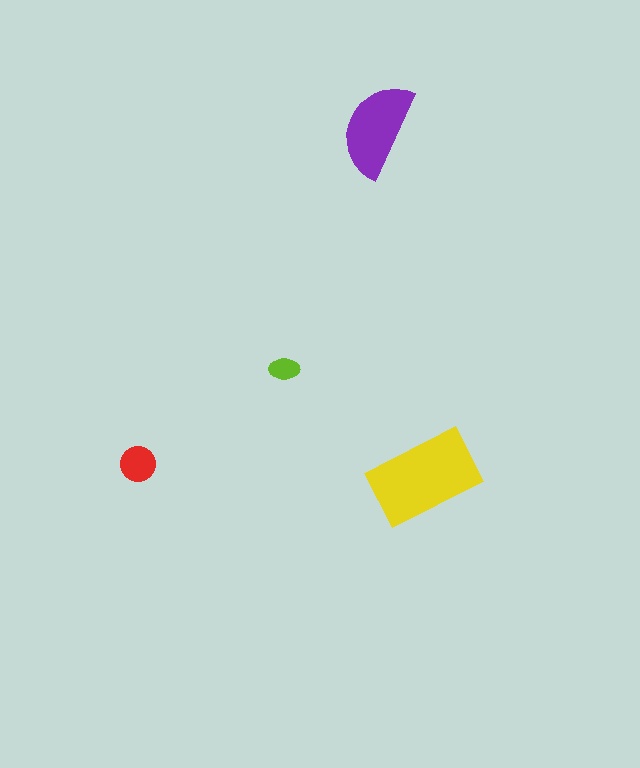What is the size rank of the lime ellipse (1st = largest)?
4th.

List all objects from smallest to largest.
The lime ellipse, the red circle, the purple semicircle, the yellow rectangle.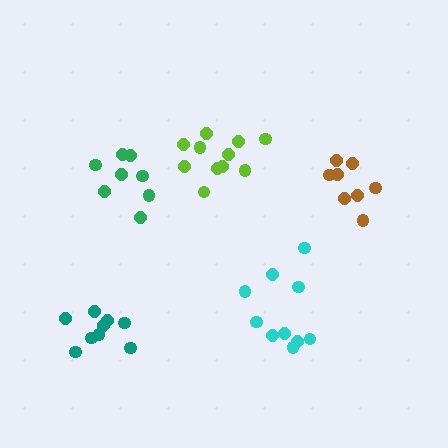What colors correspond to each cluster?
The clusters are colored: lime, cyan, teal, green, brown.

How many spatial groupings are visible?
There are 5 spatial groupings.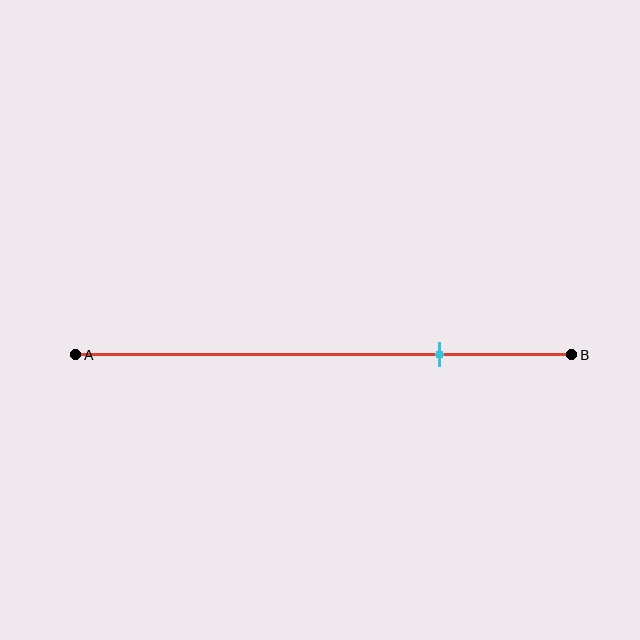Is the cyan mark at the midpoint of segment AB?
No, the mark is at about 75% from A, not at the 50% midpoint.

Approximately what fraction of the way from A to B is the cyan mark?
The cyan mark is approximately 75% of the way from A to B.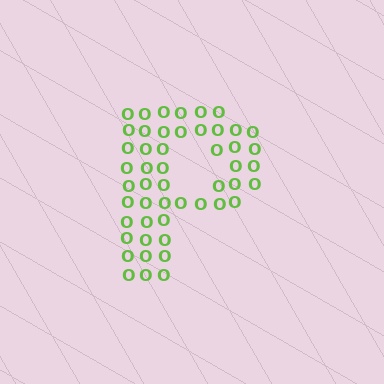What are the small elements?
The small elements are letter O's.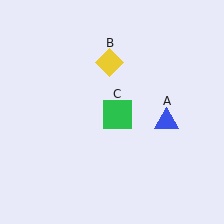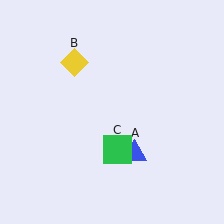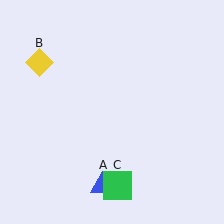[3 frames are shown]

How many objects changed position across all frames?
3 objects changed position: blue triangle (object A), yellow diamond (object B), green square (object C).